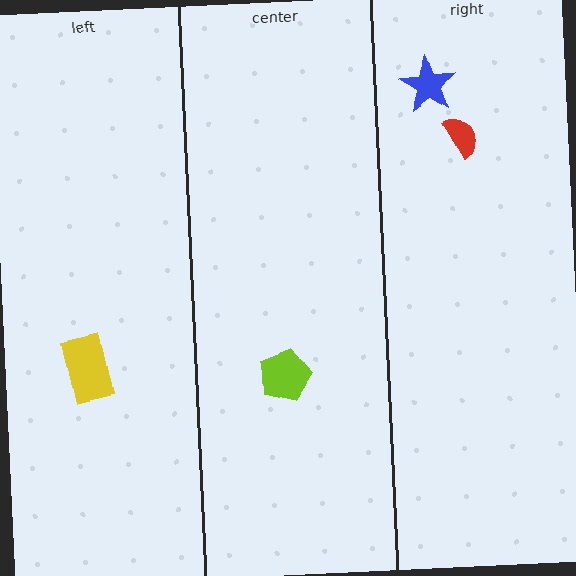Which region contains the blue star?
The right region.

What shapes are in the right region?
The blue star, the red semicircle.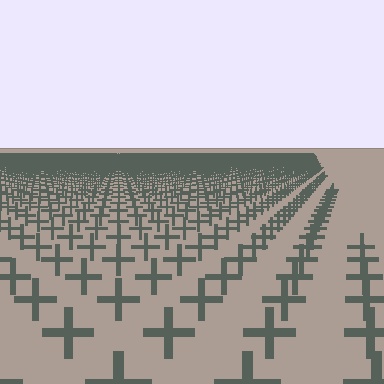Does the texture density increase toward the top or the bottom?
Density increases toward the top.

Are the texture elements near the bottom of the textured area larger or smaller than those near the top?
Larger. Near the bottom, elements are closer to the viewer and appear at a bigger on-screen size.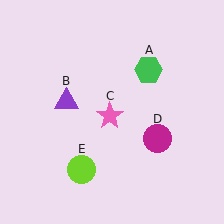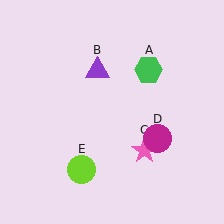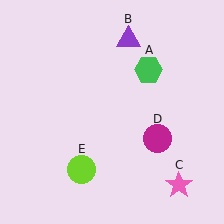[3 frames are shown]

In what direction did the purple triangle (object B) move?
The purple triangle (object B) moved up and to the right.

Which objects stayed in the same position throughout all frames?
Green hexagon (object A) and magenta circle (object D) and lime circle (object E) remained stationary.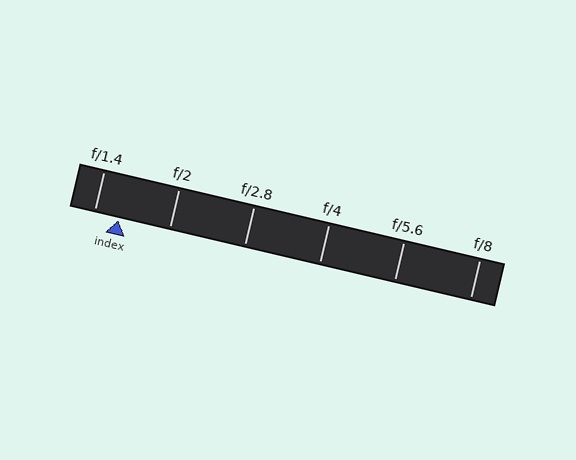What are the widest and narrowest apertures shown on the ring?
The widest aperture shown is f/1.4 and the narrowest is f/8.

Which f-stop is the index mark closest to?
The index mark is closest to f/1.4.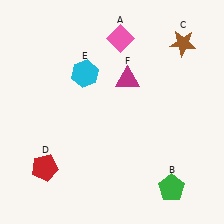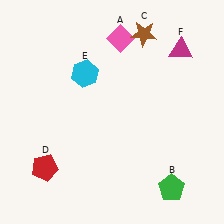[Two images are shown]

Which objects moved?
The objects that moved are: the brown star (C), the magenta triangle (F).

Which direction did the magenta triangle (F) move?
The magenta triangle (F) moved right.